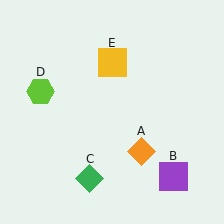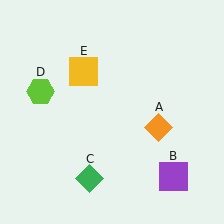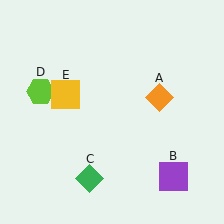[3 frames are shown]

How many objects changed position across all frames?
2 objects changed position: orange diamond (object A), yellow square (object E).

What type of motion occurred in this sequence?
The orange diamond (object A), yellow square (object E) rotated counterclockwise around the center of the scene.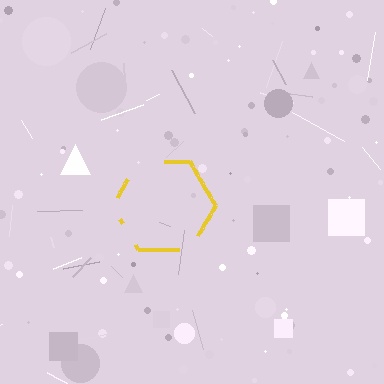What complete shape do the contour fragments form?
The contour fragments form a hexagon.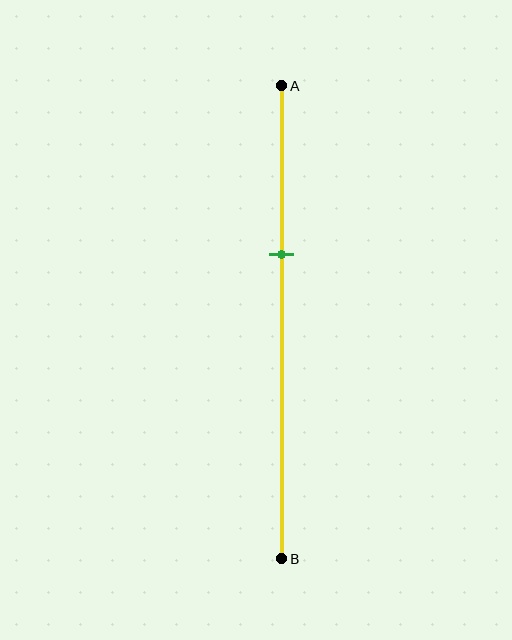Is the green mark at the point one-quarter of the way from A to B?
No, the mark is at about 35% from A, not at the 25% one-quarter point.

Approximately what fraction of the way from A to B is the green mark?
The green mark is approximately 35% of the way from A to B.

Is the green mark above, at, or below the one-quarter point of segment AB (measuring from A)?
The green mark is below the one-quarter point of segment AB.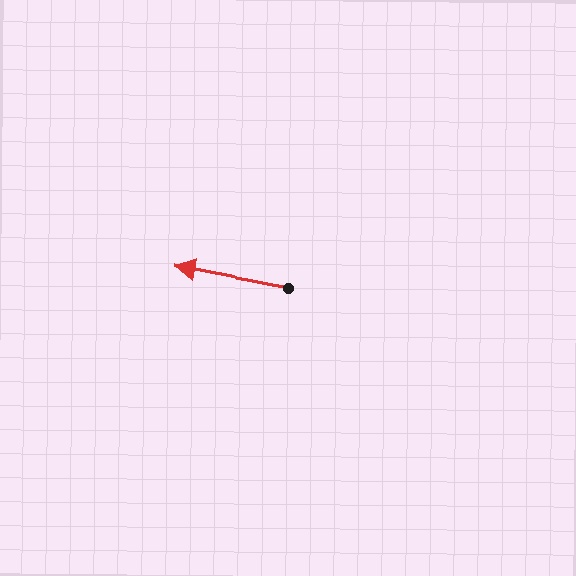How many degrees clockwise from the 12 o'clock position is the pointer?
Approximately 281 degrees.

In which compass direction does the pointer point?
West.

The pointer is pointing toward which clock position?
Roughly 9 o'clock.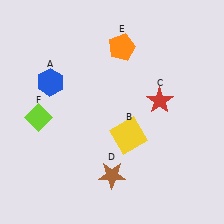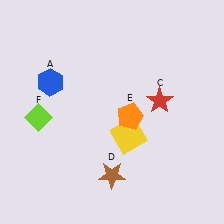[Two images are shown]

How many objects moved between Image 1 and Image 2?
1 object moved between the two images.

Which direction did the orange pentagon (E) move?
The orange pentagon (E) moved down.